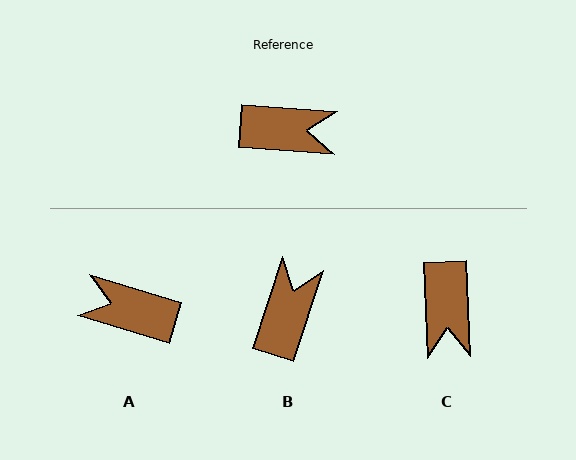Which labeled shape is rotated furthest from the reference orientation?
A, about 167 degrees away.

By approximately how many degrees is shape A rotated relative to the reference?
Approximately 167 degrees counter-clockwise.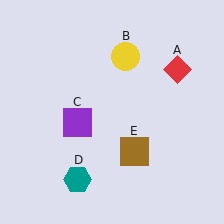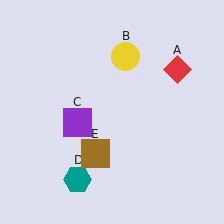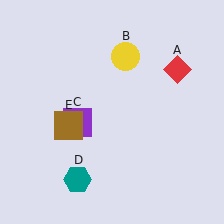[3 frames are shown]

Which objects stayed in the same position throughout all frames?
Red diamond (object A) and yellow circle (object B) and purple square (object C) and teal hexagon (object D) remained stationary.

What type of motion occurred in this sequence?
The brown square (object E) rotated clockwise around the center of the scene.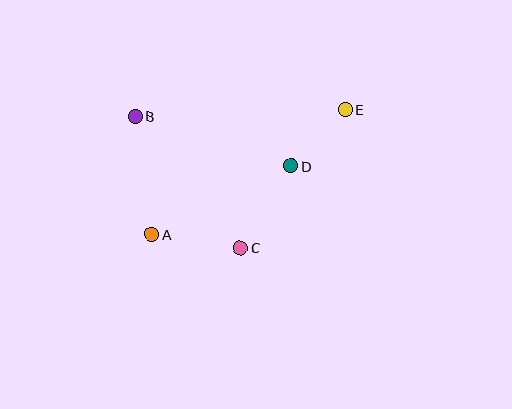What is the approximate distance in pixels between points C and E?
The distance between C and E is approximately 174 pixels.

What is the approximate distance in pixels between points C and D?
The distance between C and D is approximately 96 pixels.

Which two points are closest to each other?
Points D and E are closest to each other.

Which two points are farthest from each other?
Points A and E are farthest from each other.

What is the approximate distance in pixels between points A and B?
The distance between A and B is approximately 119 pixels.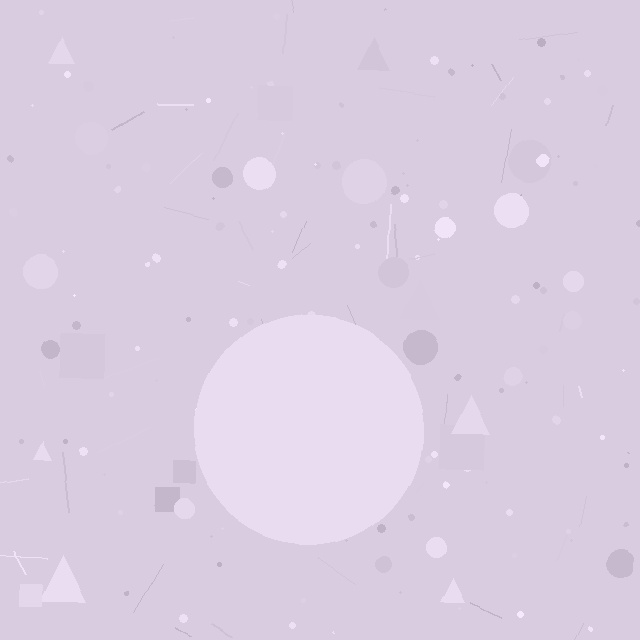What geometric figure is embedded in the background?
A circle is embedded in the background.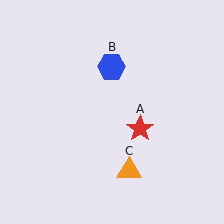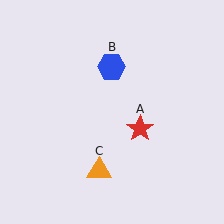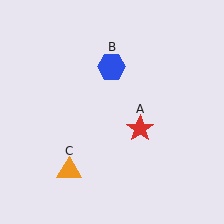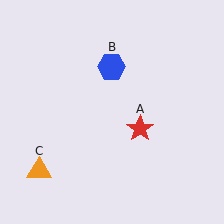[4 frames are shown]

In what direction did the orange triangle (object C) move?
The orange triangle (object C) moved left.